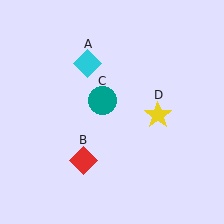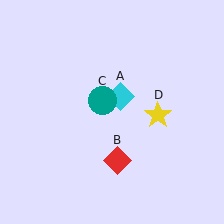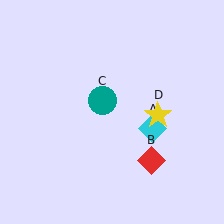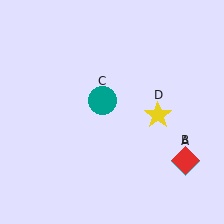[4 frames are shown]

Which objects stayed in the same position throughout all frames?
Teal circle (object C) and yellow star (object D) remained stationary.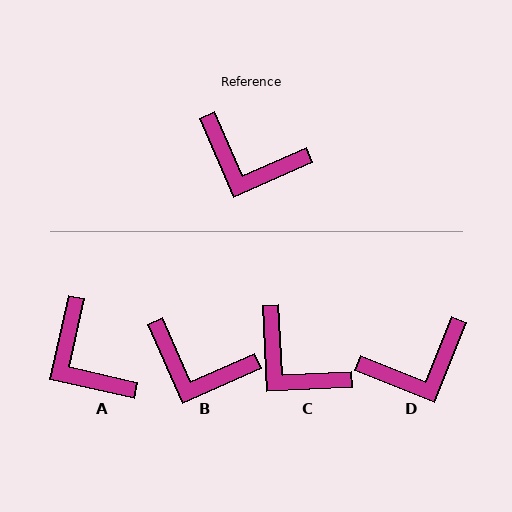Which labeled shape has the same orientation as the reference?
B.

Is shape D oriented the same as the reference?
No, it is off by about 44 degrees.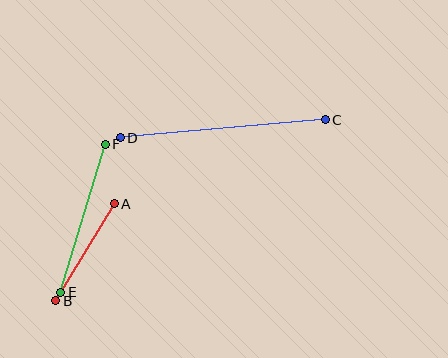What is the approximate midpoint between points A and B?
The midpoint is at approximately (85, 252) pixels.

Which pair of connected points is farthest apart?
Points C and D are farthest apart.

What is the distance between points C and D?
The distance is approximately 206 pixels.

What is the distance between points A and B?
The distance is approximately 114 pixels.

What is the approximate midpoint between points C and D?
The midpoint is at approximately (223, 129) pixels.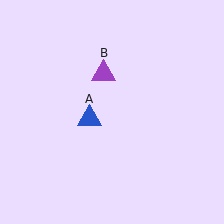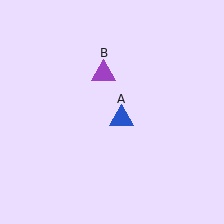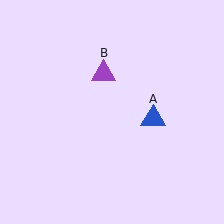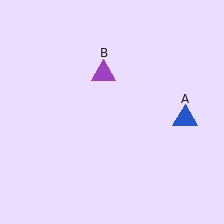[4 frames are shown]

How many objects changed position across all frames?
1 object changed position: blue triangle (object A).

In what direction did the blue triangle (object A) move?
The blue triangle (object A) moved right.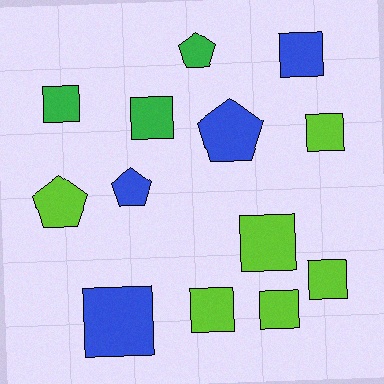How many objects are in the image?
There are 13 objects.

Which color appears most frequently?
Lime, with 6 objects.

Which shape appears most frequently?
Square, with 9 objects.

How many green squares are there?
There are 2 green squares.